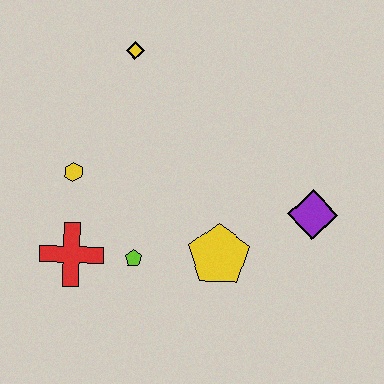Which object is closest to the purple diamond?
The yellow pentagon is closest to the purple diamond.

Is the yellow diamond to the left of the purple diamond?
Yes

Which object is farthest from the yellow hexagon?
The purple diamond is farthest from the yellow hexagon.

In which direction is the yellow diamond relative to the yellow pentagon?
The yellow diamond is above the yellow pentagon.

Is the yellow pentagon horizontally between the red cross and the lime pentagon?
No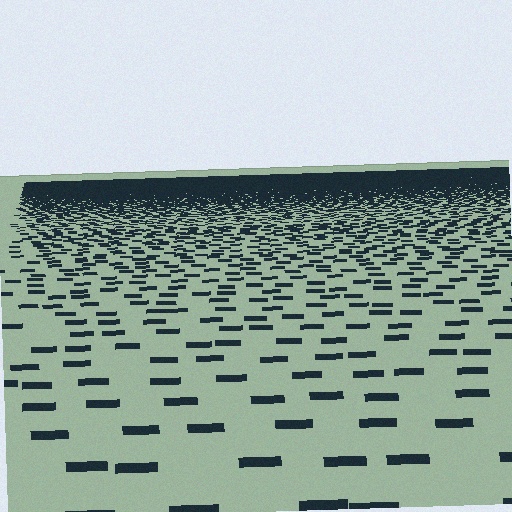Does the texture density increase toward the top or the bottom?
Density increases toward the top.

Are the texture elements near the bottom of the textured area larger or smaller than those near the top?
Larger. Near the bottom, elements are closer to the viewer and appear at a bigger on-screen size.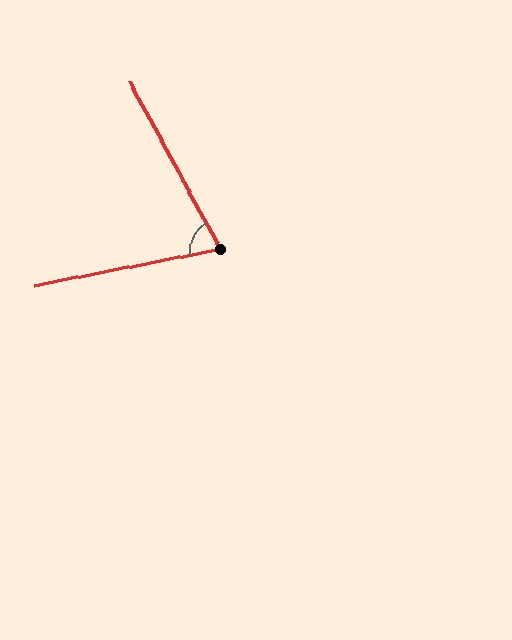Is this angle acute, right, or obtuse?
It is acute.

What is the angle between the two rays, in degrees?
Approximately 73 degrees.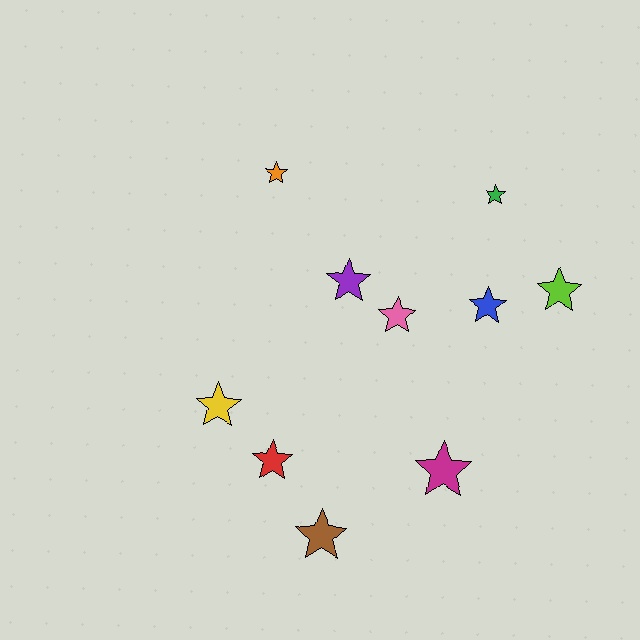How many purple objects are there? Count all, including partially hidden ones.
There is 1 purple object.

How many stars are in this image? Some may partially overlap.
There are 10 stars.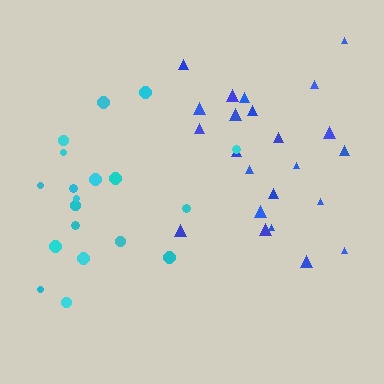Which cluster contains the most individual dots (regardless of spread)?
Blue (23).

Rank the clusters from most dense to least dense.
blue, cyan.